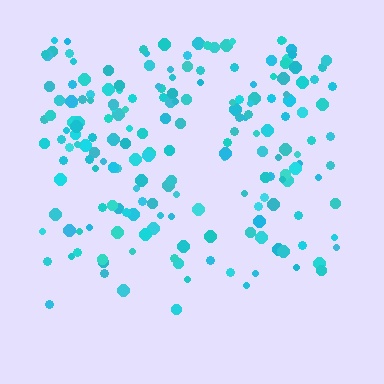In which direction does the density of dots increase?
From bottom to top, with the top side densest.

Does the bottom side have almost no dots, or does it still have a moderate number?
Still a moderate number, just noticeably fewer than the top.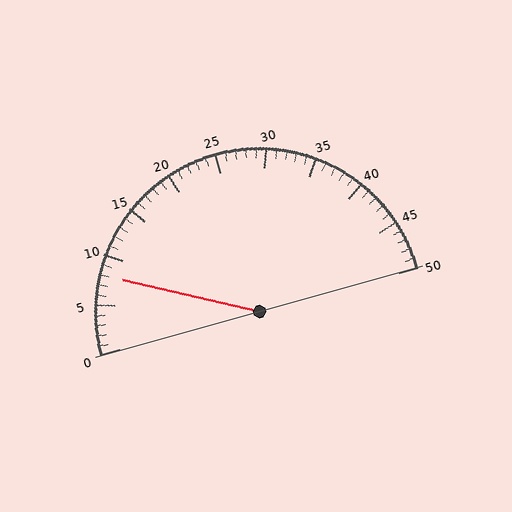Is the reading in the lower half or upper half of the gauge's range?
The reading is in the lower half of the range (0 to 50).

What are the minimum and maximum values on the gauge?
The gauge ranges from 0 to 50.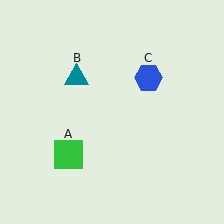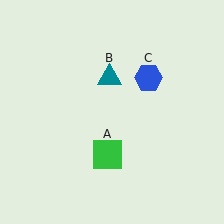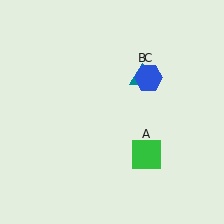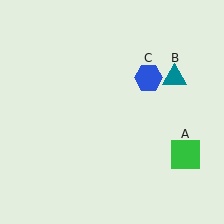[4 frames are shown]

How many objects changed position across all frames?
2 objects changed position: green square (object A), teal triangle (object B).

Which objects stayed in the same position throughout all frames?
Blue hexagon (object C) remained stationary.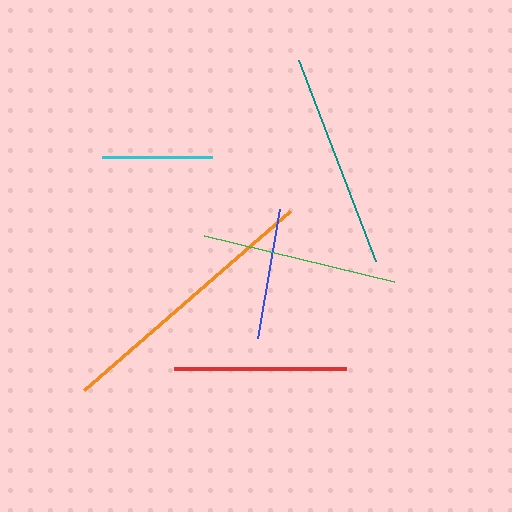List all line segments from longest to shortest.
From longest to shortest: orange, teal, green, red, blue, cyan.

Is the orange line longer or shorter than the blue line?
The orange line is longer than the blue line.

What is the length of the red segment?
The red segment is approximately 172 pixels long.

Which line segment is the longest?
The orange line is the longest at approximately 273 pixels.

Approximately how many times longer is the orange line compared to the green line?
The orange line is approximately 1.4 times the length of the green line.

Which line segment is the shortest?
The cyan line is the shortest at approximately 111 pixels.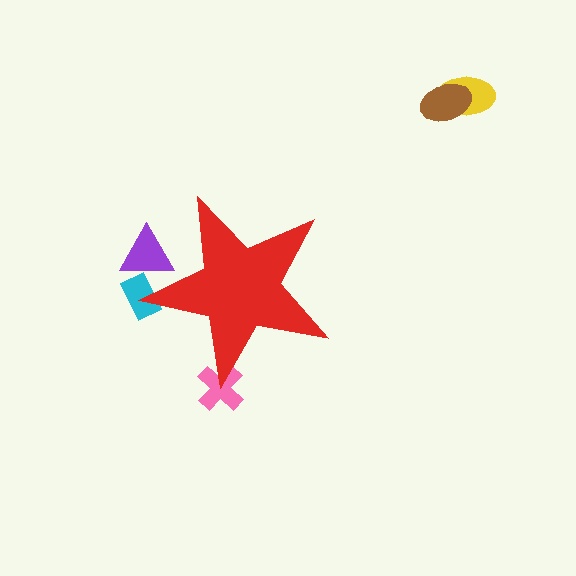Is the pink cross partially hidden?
Yes, the pink cross is partially hidden behind the red star.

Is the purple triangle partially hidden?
Yes, the purple triangle is partially hidden behind the red star.